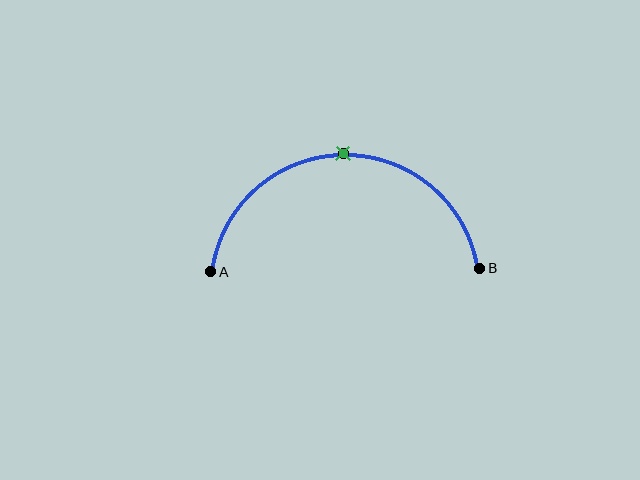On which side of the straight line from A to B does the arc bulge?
The arc bulges above the straight line connecting A and B.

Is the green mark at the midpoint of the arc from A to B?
Yes. The green mark lies on the arc at equal arc-length from both A and B — it is the arc midpoint.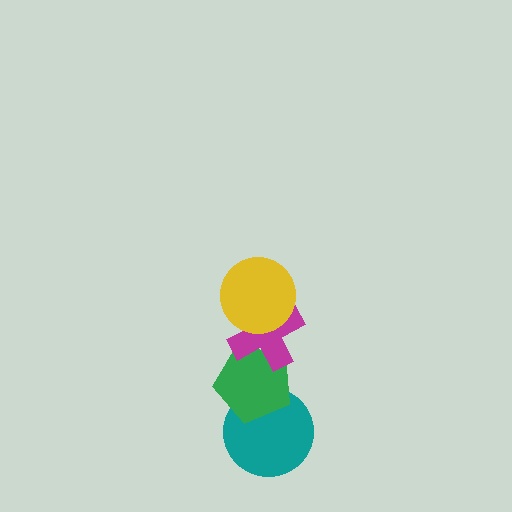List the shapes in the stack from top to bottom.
From top to bottom: the yellow circle, the magenta cross, the green pentagon, the teal circle.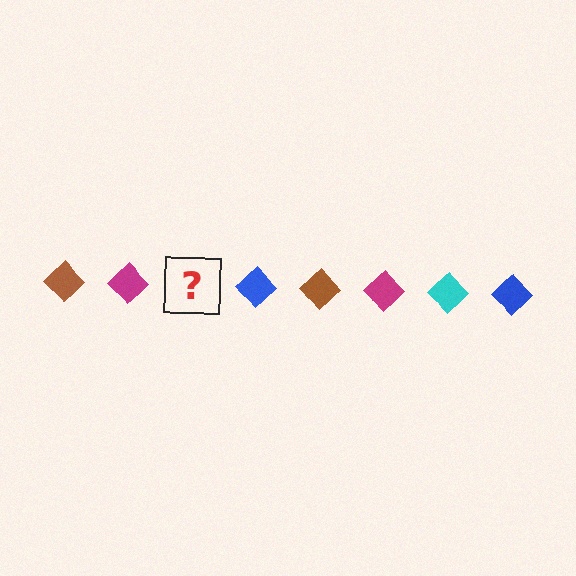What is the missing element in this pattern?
The missing element is a cyan diamond.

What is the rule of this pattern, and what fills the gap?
The rule is that the pattern cycles through brown, magenta, cyan, blue diamonds. The gap should be filled with a cyan diamond.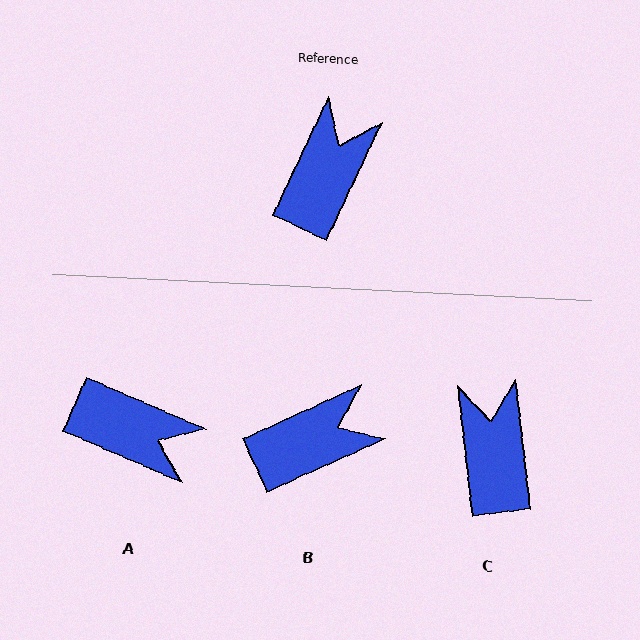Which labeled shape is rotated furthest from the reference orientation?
A, about 88 degrees away.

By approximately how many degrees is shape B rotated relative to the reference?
Approximately 40 degrees clockwise.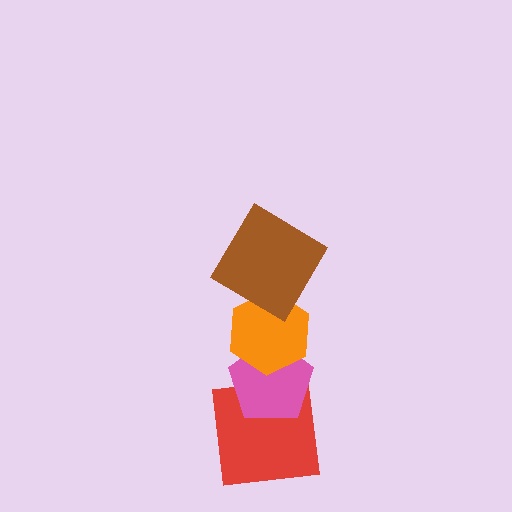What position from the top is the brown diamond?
The brown diamond is 1st from the top.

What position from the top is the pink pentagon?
The pink pentagon is 3rd from the top.